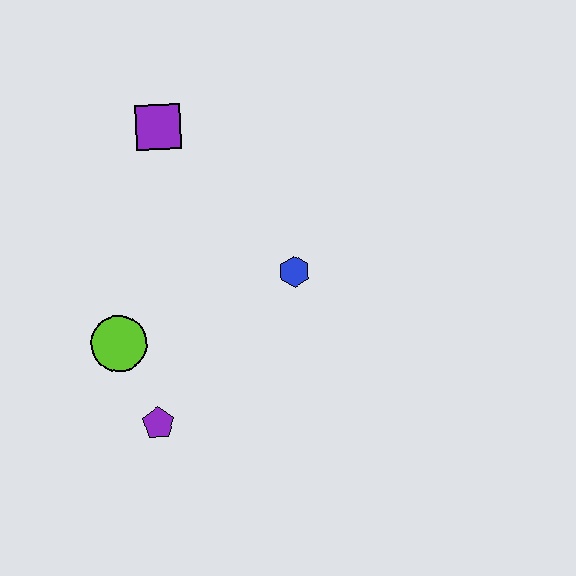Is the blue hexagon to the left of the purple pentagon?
No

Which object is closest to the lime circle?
The purple pentagon is closest to the lime circle.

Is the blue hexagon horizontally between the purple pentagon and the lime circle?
No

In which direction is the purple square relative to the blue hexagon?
The purple square is above the blue hexagon.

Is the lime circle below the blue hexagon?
Yes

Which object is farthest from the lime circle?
The purple square is farthest from the lime circle.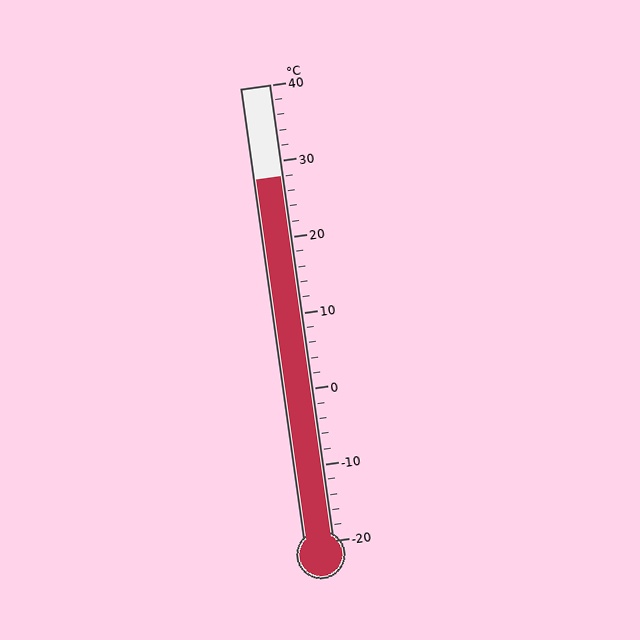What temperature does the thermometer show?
The thermometer shows approximately 28°C.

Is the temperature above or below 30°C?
The temperature is below 30°C.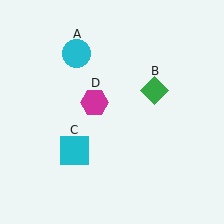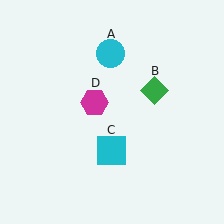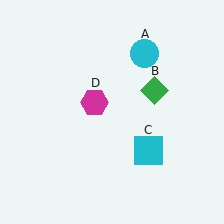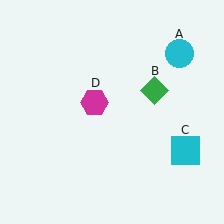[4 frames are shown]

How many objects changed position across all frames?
2 objects changed position: cyan circle (object A), cyan square (object C).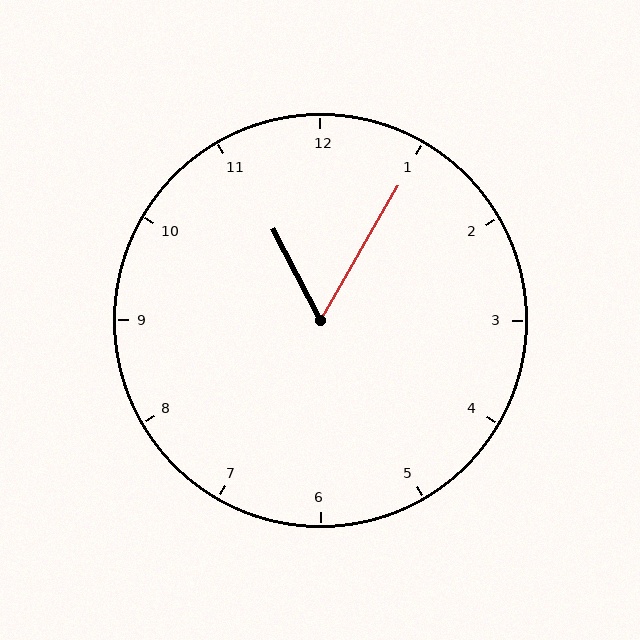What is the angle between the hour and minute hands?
Approximately 58 degrees.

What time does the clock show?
11:05.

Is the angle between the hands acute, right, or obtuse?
It is acute.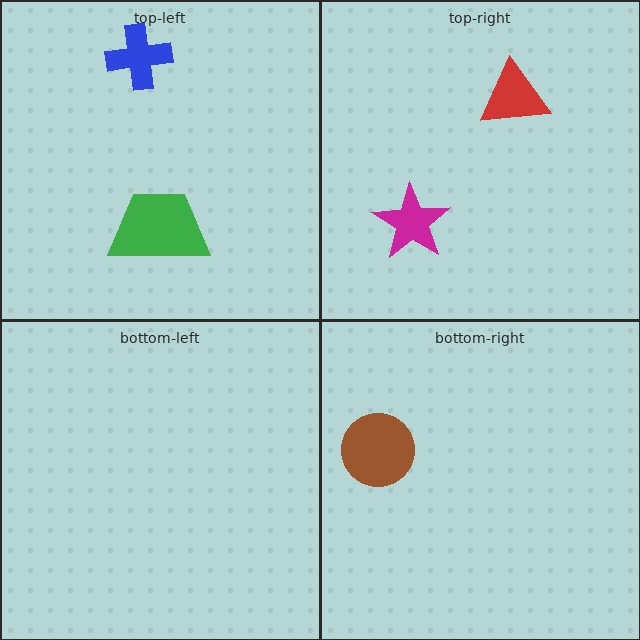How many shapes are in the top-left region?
2.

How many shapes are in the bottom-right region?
1.